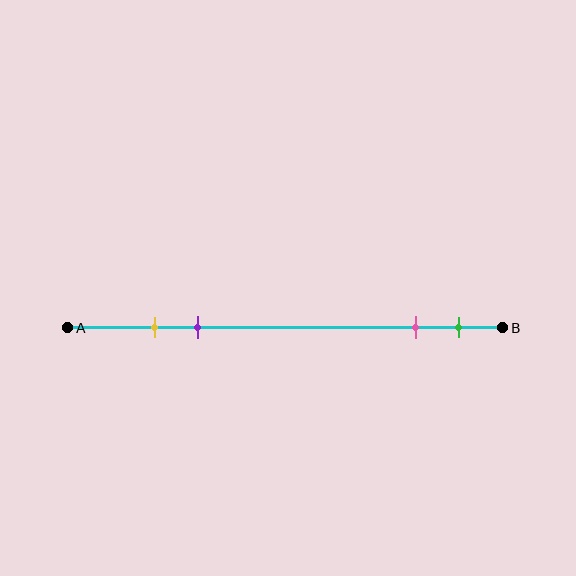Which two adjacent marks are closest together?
The yellow and purple marks are the closest adjacent pair.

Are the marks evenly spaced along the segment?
No, the marks are not evenly spaced.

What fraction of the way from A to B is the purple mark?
The purple mark is approximately 30% (0.3) of the way from A to B.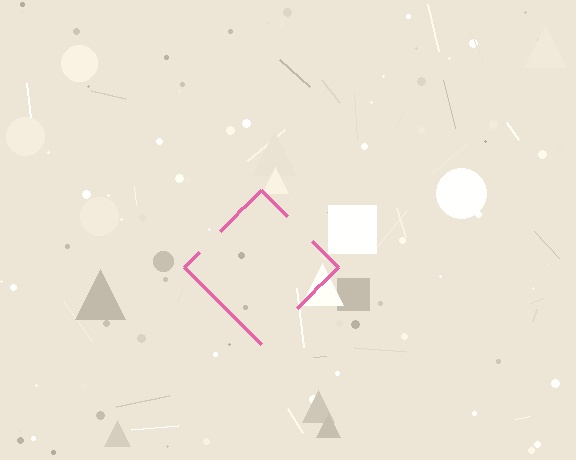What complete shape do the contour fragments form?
The contour fragments form a diamond.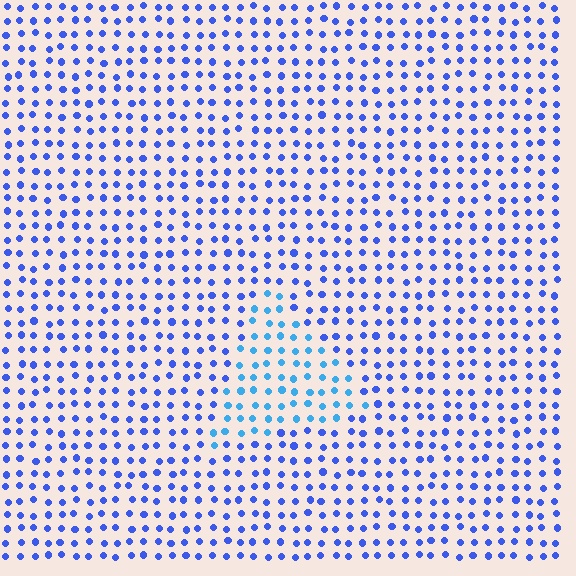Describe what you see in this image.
The image is filled with small blue elements in a uniform arrangement. A triangle-shaped region is visible where the elements are tinted to a slightly different hue, forming a subtle color boundary.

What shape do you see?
I see a triangle.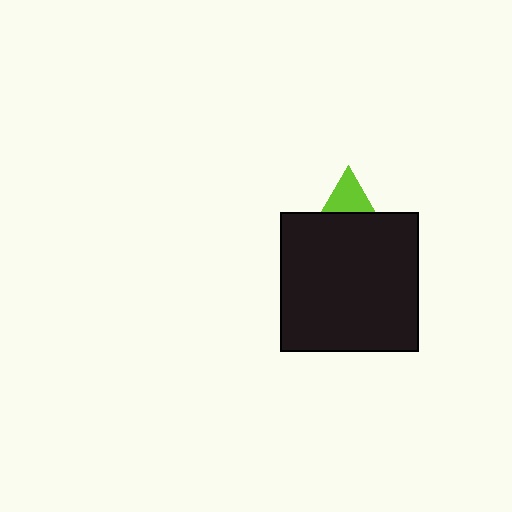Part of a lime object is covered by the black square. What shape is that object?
It is a triangle.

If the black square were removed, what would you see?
You would see the complete lime triangle.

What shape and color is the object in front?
The object in front is a black square.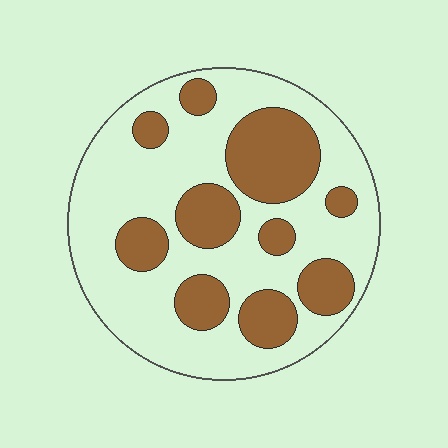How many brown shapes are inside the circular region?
10.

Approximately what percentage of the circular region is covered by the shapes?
Approximately 35%.